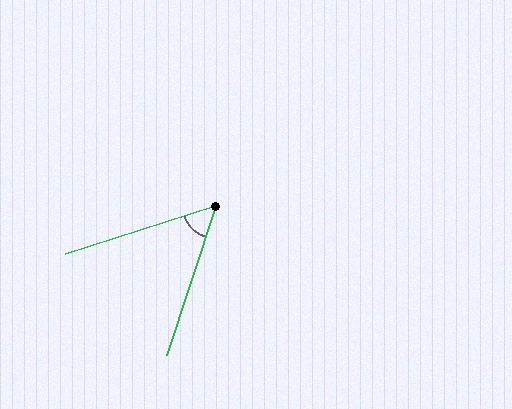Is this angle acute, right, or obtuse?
It is acute.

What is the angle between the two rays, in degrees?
Approximately 54 degrees.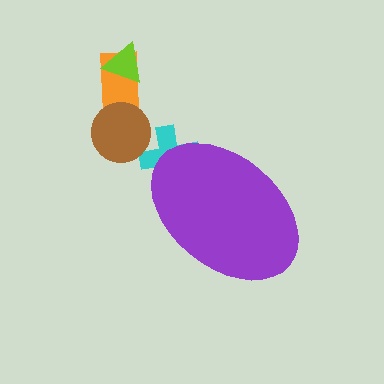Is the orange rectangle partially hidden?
No, the orange rectangle is fully visible.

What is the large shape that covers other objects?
A purple ellipse.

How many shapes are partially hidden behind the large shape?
1 shape is partially hidden.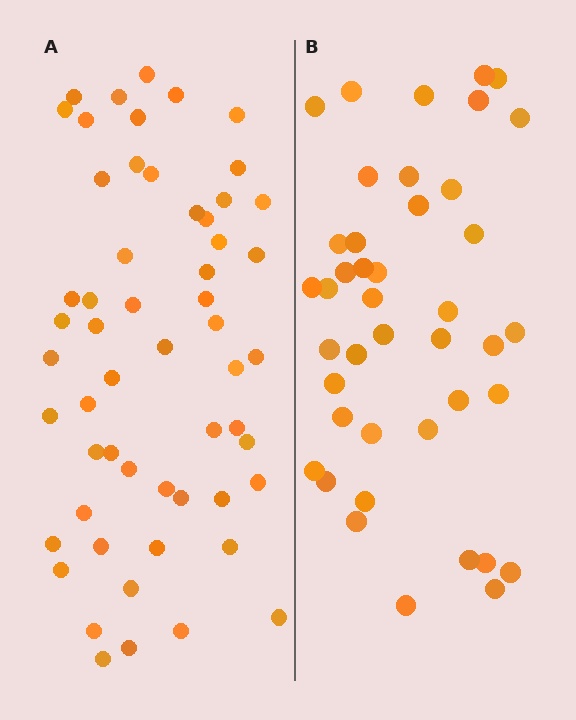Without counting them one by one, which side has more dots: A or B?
Region A (the left region) has more dots.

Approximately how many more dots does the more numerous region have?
Region A has approximately 15 more dots than region B.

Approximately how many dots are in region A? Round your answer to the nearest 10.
About 60 dots. (The exact count is 56, which rounds to 60.)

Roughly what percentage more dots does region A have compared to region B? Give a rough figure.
About 35% more.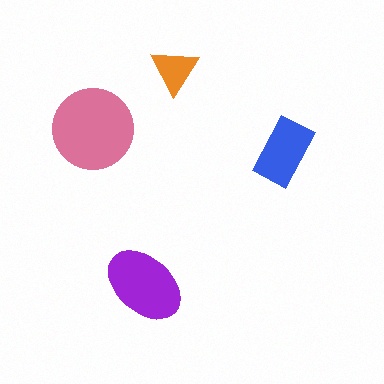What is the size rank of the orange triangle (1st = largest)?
4th.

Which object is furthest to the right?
The blue rectangle is rightmost.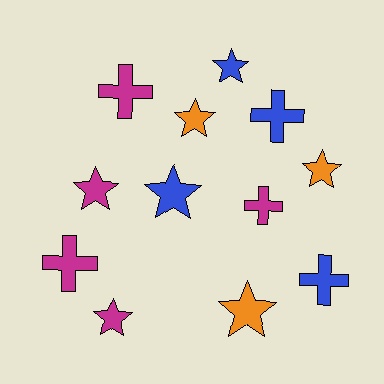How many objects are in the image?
There are 12 objects.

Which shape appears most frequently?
Star, with 7 objects.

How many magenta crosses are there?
There are 3 magenta crosses.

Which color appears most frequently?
Magenta, with 5 objects.